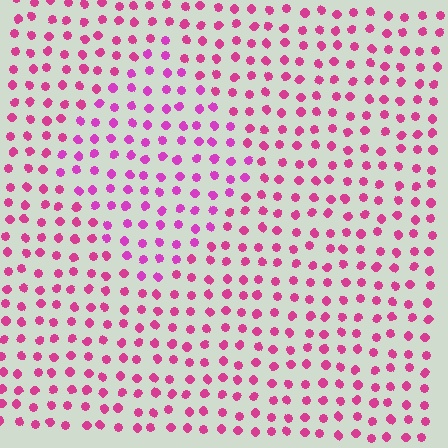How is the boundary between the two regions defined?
The boundary is defined purely by a slight shift in hue (about 19 degrees). Spacing, size, and orientation are identical on both sides.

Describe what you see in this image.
The image is filled with small magenta elements in a uniform arrangement. A diamond-shaped region is visible where the elements are tinted to a slightly different hue, forming a subtle color boundary.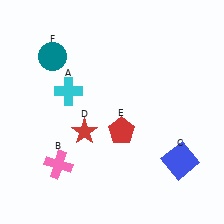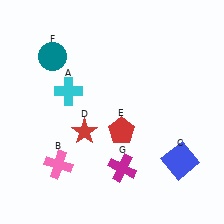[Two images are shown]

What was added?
A magenta cross (G) was added in Image 2.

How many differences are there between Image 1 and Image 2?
There is 1 difference between the two images.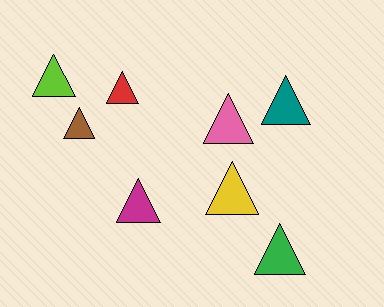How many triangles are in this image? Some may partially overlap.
There are 8 triangles.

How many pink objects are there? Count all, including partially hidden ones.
There is 1 pink object.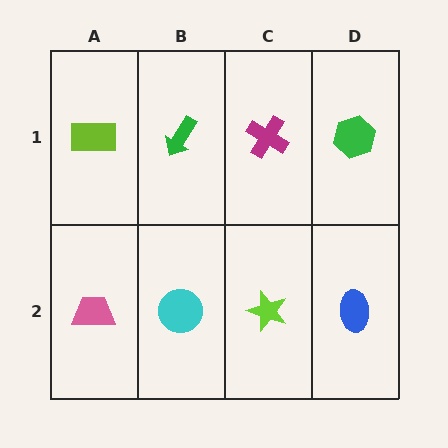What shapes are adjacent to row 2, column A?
A lime rectangle (row 1, column A), a cyan circle (row 2, column B).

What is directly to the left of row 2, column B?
A pink trapezoid.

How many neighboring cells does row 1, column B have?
3.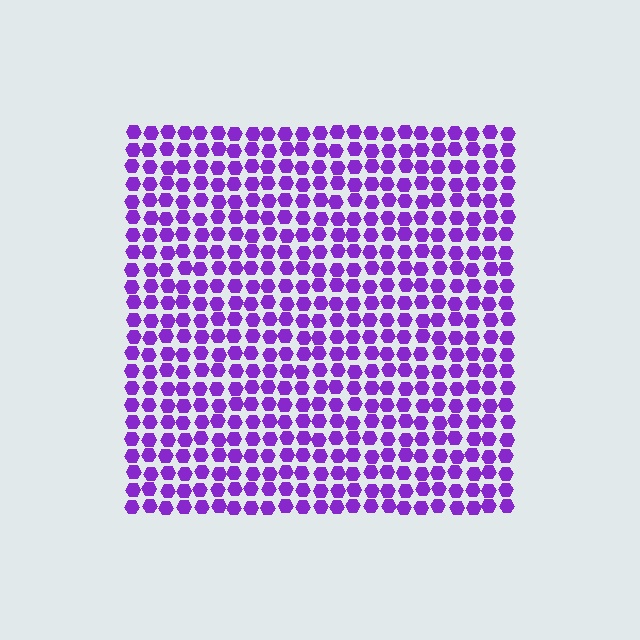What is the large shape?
The large shape is a square.